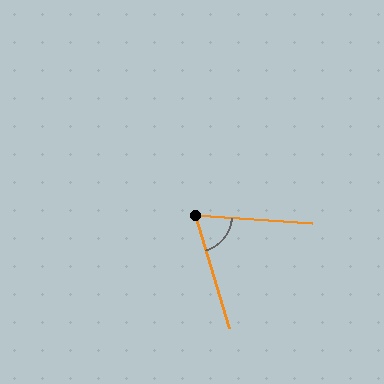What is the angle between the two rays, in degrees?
Approximately 69 degrees.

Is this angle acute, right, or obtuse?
It is acute.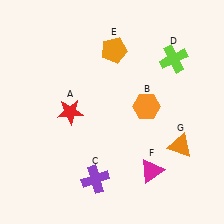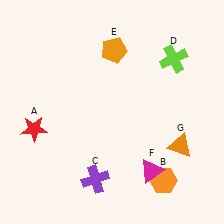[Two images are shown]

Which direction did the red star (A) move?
The red star (A) moved left.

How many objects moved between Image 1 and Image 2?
2 objects moved between the two images.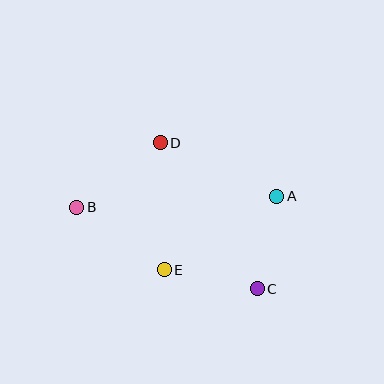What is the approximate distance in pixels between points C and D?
The distance between C and D is approximately 175 pixels.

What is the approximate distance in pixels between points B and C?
The distance between B and C is approximately 198 pixels.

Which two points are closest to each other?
Points A and C are closest to each other.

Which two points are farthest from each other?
Points A and B are farthest from each other.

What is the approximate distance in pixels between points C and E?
The distance between C and E is approximately 95 pixels.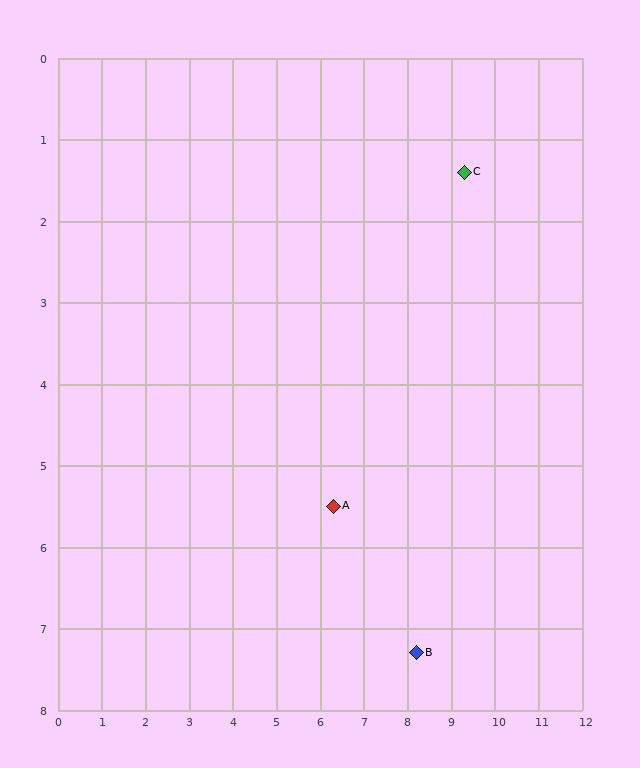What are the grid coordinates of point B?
Point B is at approximately (8.2, 7.3).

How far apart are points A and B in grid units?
Points A and B are about 2.6 grid units apart.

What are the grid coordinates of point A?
Point A is at approximately (6.3, 5.5).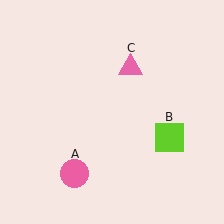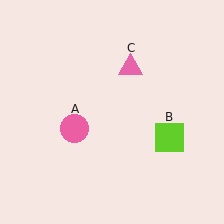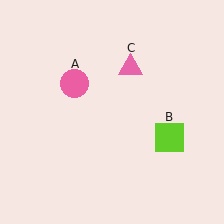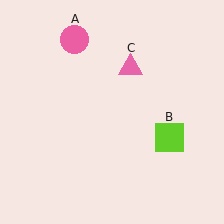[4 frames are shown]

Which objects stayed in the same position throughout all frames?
Lime square (object B) and pink triangle (object C) remained stationary.